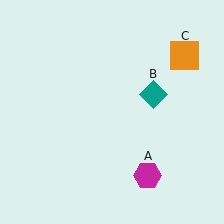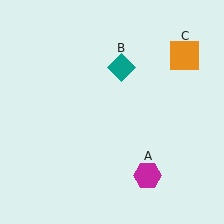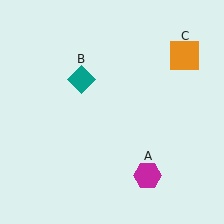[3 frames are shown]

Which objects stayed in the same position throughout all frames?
Magenta hexagon (object A) and orange square (object C) remained stationary.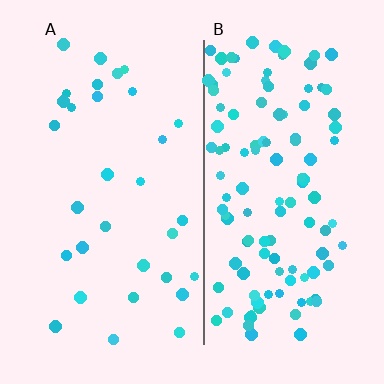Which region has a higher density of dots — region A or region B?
B (the right).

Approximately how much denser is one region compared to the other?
Approximately 3.7× — region B over region A.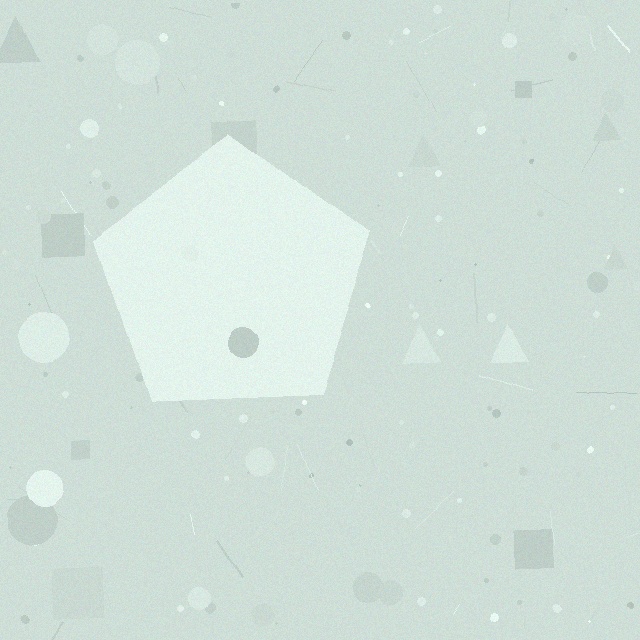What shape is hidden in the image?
A pentagon is hidden in the image.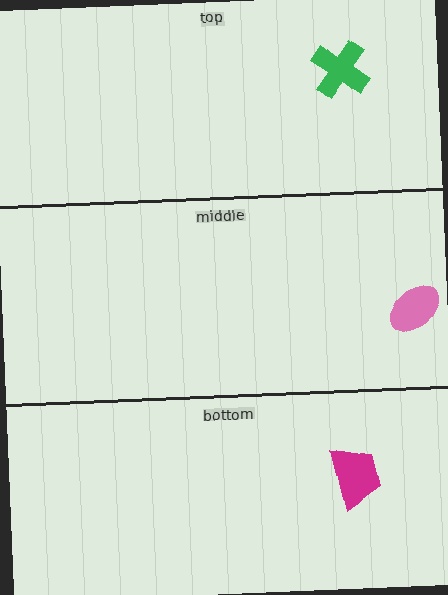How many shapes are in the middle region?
1.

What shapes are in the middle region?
The pink ellipse.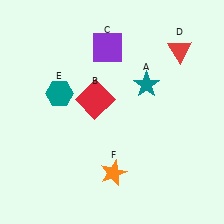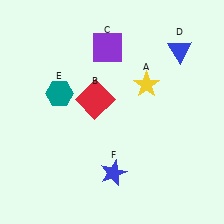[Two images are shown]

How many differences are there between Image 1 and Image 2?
There are 3 differences between the two images.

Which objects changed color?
A changed from teal to yellow. D changed from red to blue. F changed from orange to blue.